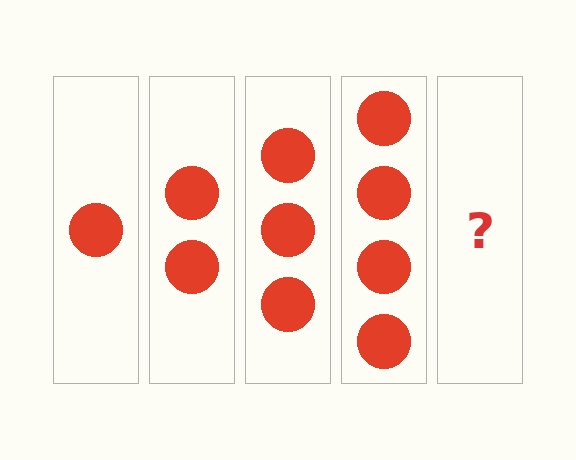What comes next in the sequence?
The next element should be 5 circles.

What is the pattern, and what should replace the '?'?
The pattern is that each step adds one more circle. The '?' should be 5 circles.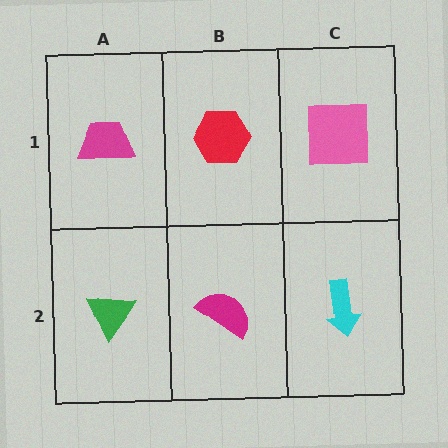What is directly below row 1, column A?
A green triangle.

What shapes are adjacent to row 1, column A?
A green triangle (row 2, column A), a red hexagon (row 1, column B).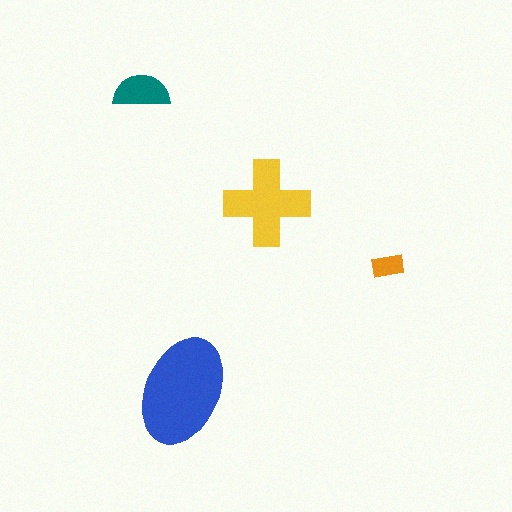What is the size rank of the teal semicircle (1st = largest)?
3rd.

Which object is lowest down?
The blue ellipse is bottommost.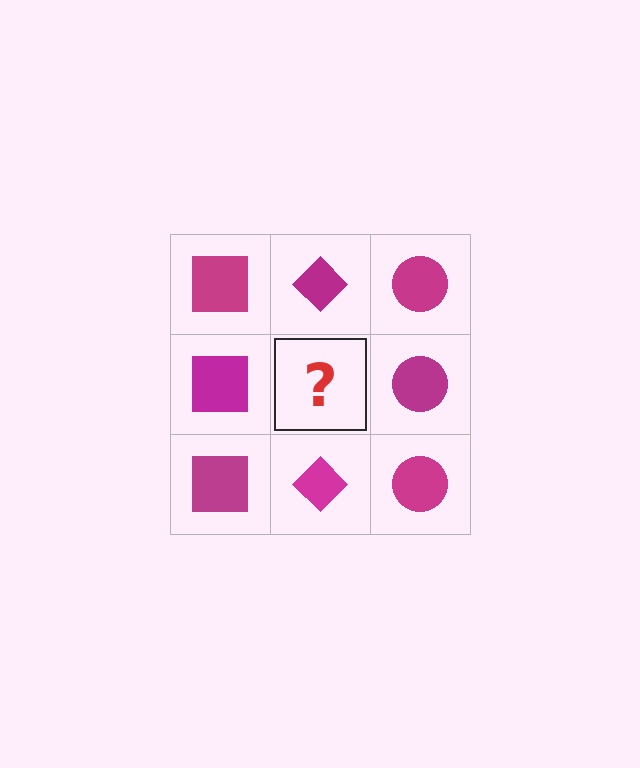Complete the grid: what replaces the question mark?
The question mark should be replaced with a magenta diamond.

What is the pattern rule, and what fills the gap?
The rule is that each column has a consistent shape. The gap should be filled with a magenta diamond.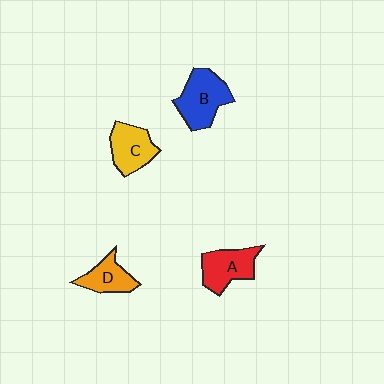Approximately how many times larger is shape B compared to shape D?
Approximately 1.5 times.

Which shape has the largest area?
Shape B (blue).